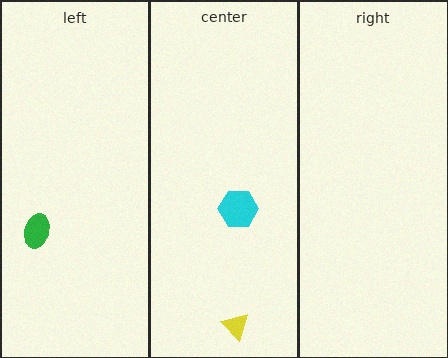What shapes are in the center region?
The yellow triangle, the cyan hexagon.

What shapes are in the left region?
The green ellipse.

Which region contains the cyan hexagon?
The center region.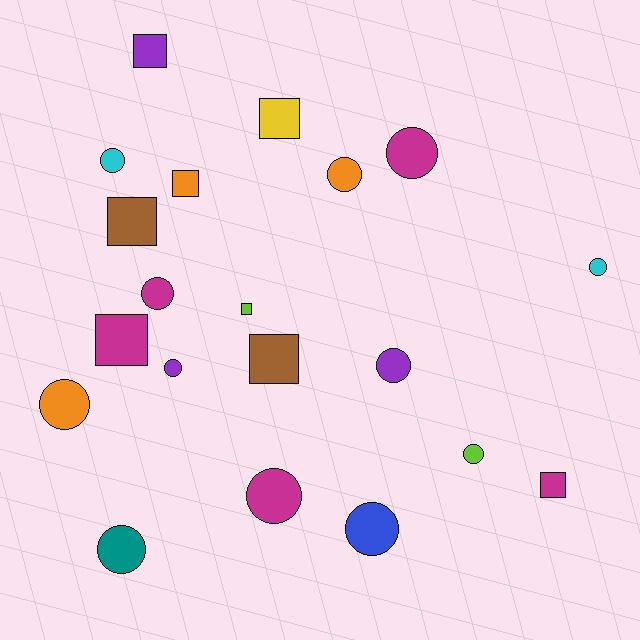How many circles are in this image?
There are 12 circles.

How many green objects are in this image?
There are no green objects.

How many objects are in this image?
There are 20 objects.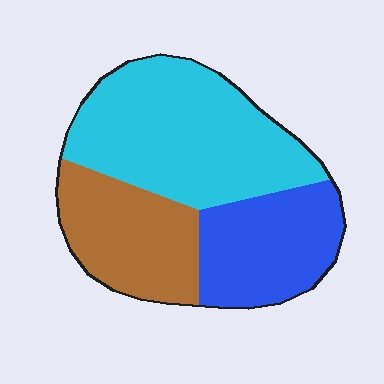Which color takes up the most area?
Cyan, at roughly 45%.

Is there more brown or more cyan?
Cyan.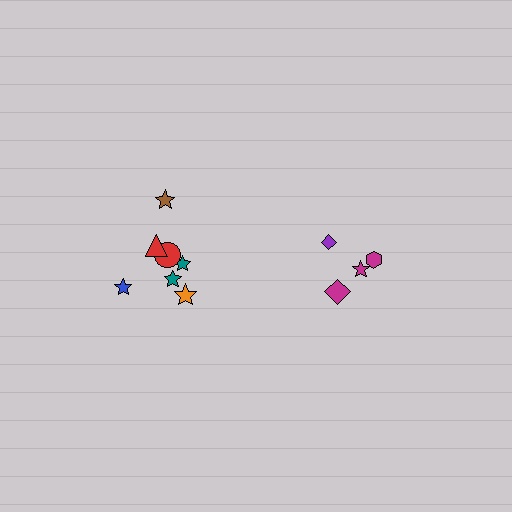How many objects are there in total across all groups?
There are 11 objects.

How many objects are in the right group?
There are 4 objects.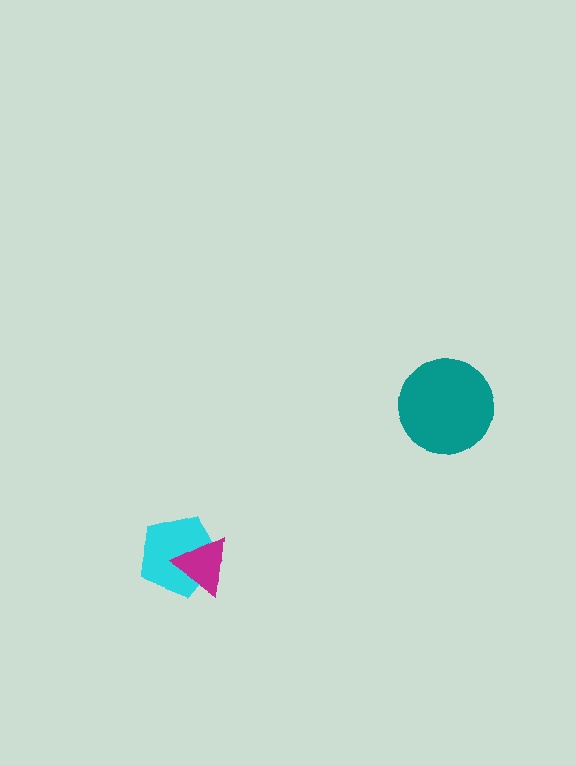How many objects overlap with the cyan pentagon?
1 object overlaps with the cyan pentagon.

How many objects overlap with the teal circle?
0 objects overlap with the teal circle.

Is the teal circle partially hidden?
No, no other shape covers it.